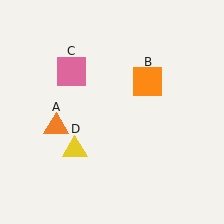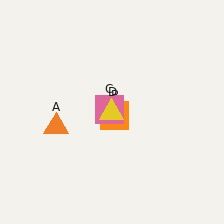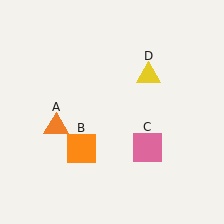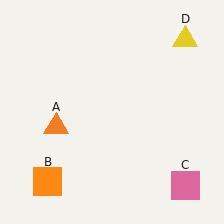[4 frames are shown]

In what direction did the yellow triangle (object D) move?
The yellow triangle (object D) moved up and to the right.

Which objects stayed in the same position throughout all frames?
Orange triangle (object A) remained stationary.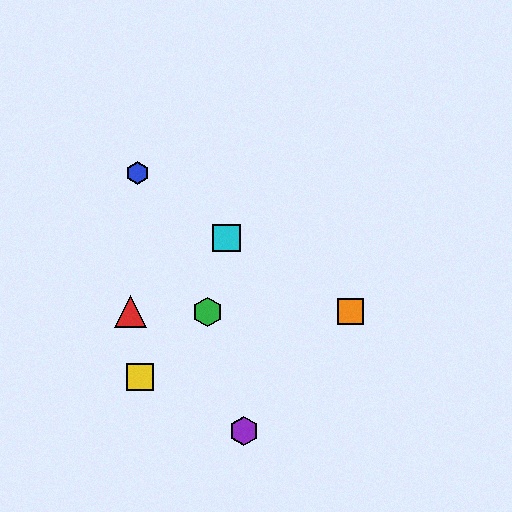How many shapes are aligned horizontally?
3 shapes (the red triangle, the green hexagon, the orange square) are aligned horizontally.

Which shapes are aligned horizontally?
The red triangle, the green hexagon, the orange square are aligned horizontally.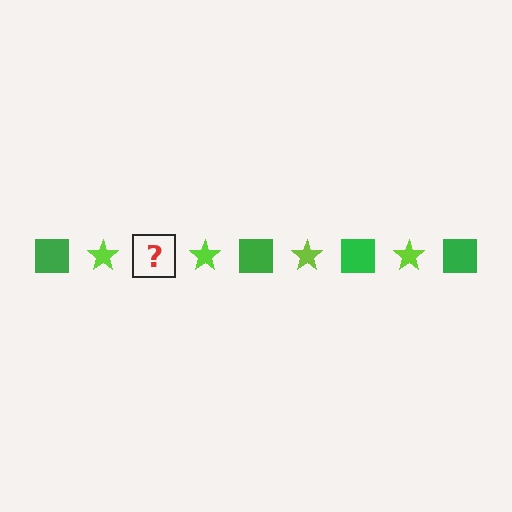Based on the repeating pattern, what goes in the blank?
The blank should be a green square.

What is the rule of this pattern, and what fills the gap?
The rule is that the pattern alternates between green square and lime star. The gap should be filled with a green square.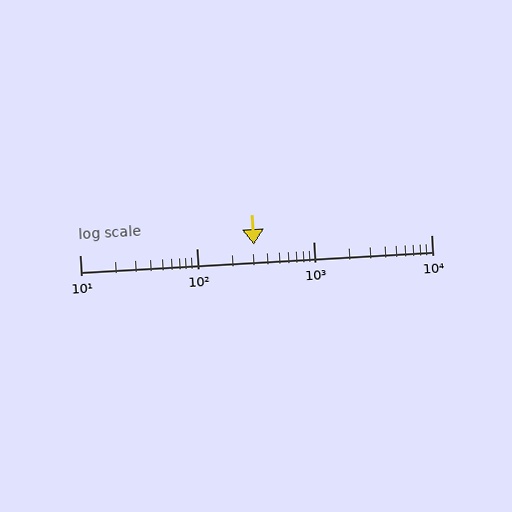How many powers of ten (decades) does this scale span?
The scale spans 3 decades, from 10 to 10000.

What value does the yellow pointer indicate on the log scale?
The pointer indicates approximately 310.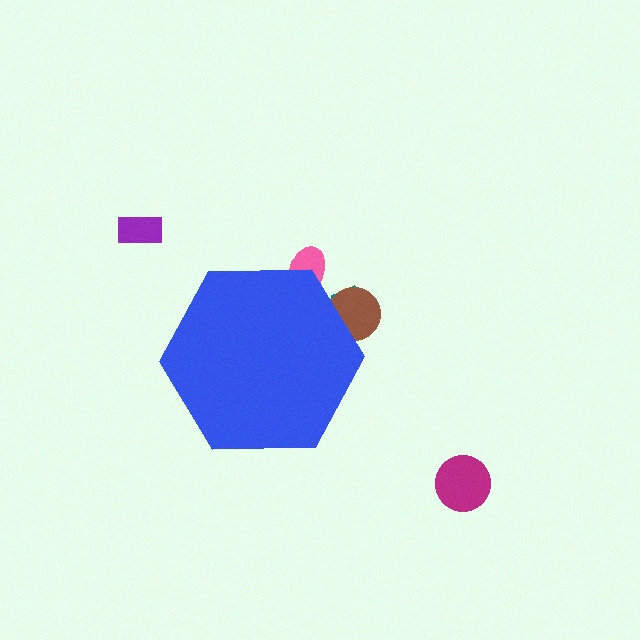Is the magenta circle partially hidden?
No, the magenta circle is fully visible.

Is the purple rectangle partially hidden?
No, the purple rectangle is fully visible.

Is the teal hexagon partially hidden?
Yes, the teal hexagon is partially hidden behind the blue hexagon.